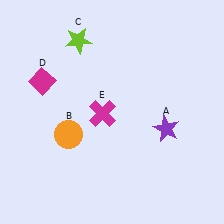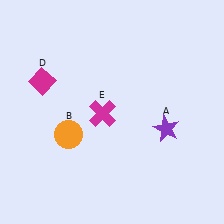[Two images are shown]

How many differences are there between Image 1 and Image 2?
There is 1 difference between the two images.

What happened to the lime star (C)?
The lime star (C) was removed in Image 2. It was in the top-left area of Image 1.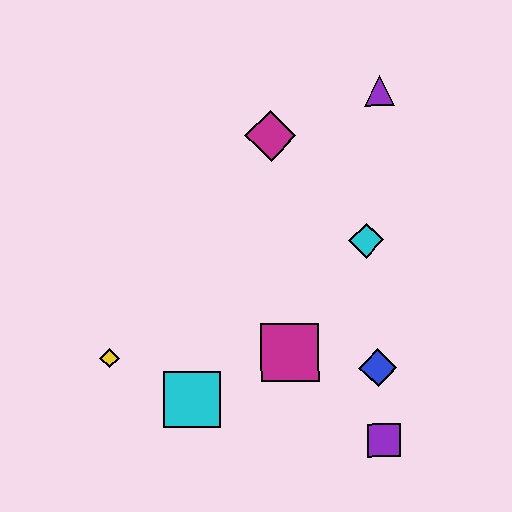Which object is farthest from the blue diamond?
The purple triangle is farthest from the blue diamond.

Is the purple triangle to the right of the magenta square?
Yes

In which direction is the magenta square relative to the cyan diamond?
The magenta square is below the cyan diamond.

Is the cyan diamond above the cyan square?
Yes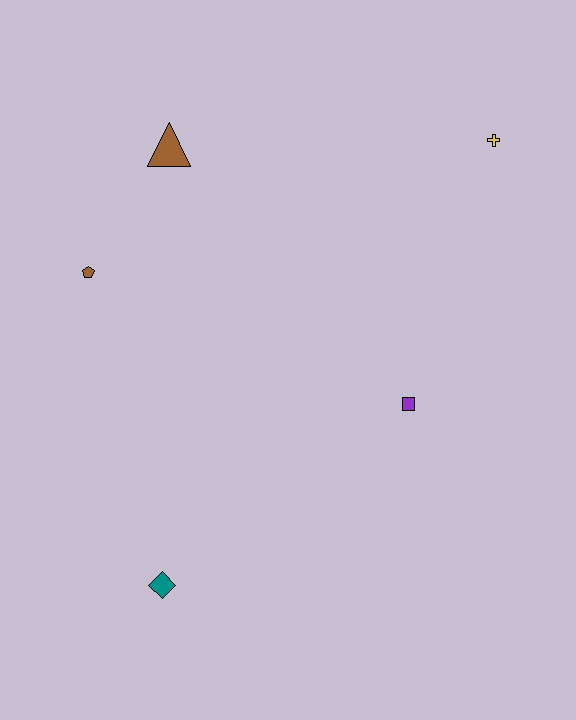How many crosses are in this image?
There is 1 cross.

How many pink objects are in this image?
There are no pink objects.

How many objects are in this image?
There are 5 objects.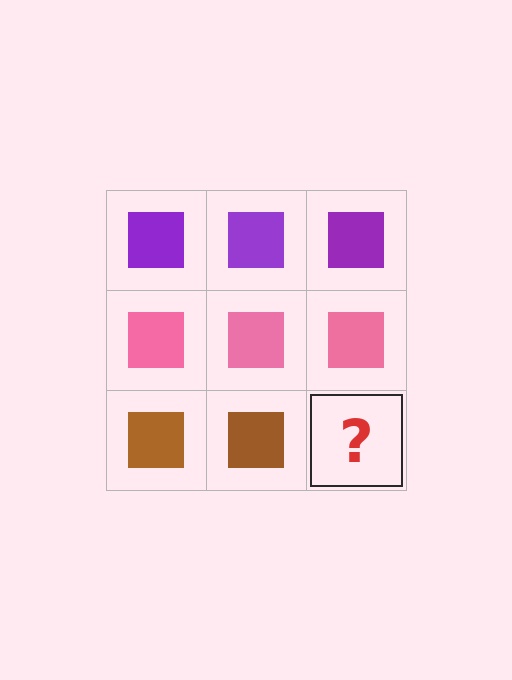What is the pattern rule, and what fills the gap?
The rule is that each row has a consistent color. The gap should be filled with a brown square.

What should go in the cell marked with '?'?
The missing cell should contain a brown square.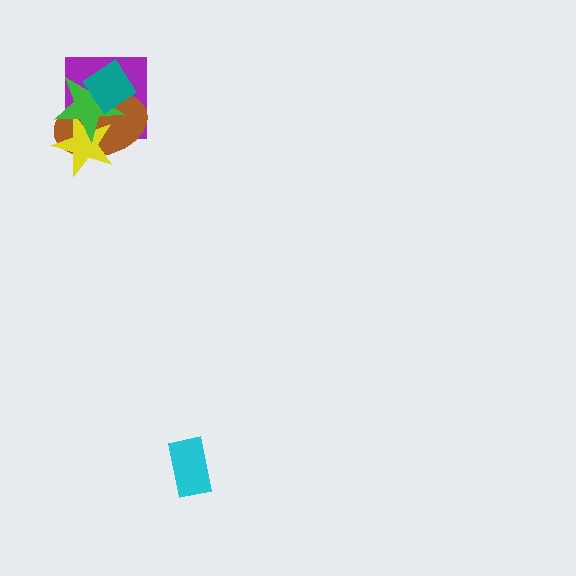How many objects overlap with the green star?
4 objects overlap with the green star.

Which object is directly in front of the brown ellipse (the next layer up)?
The yellow star is directly in front of the brown ellipse.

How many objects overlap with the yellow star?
3 objects overlap with the yellow star.